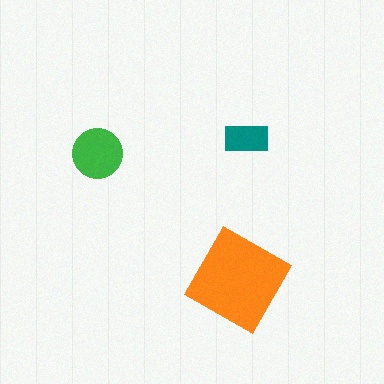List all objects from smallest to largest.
The teal rectangle, the green circle, the orange square.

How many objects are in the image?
There are 3 objects in the image.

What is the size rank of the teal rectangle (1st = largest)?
3rd.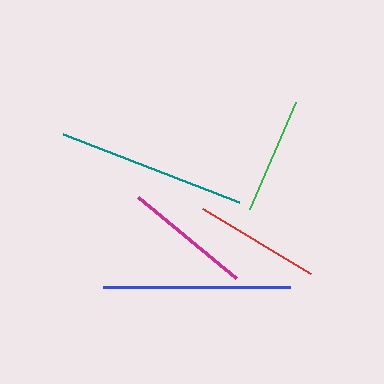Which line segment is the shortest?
The green line is the shortest at approximately 116 pixels.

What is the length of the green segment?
The green segment is approximately 116 pixels long.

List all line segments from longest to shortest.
From longest to shortest: teal, blue, magenta, red, green.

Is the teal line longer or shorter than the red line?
The teal line is longer than the red line.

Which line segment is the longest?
The teal line is the longest at approximately 188 pixels.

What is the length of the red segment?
The red segment is approximately 126 pixels long.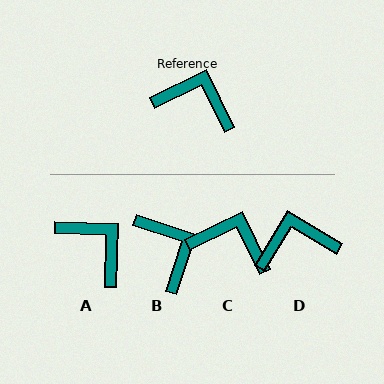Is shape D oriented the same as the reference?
No, it is off by about 32 degrees.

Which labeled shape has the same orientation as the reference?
C.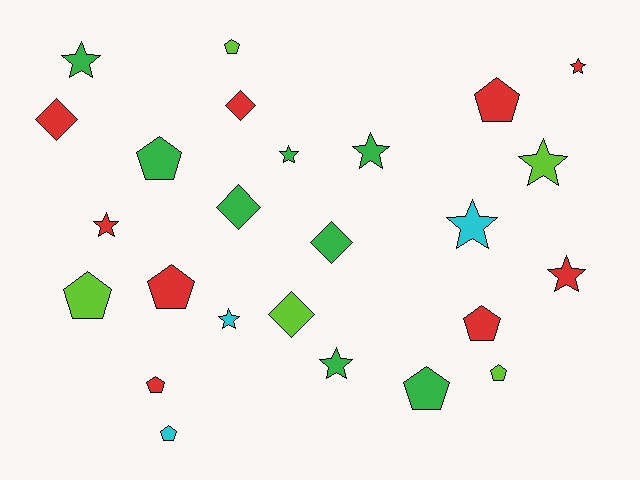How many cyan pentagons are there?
There is 1 cyan pentagon.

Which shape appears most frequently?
Star, with 10 objects.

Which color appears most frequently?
Red, with 9 objects.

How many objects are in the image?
There are 25 objects.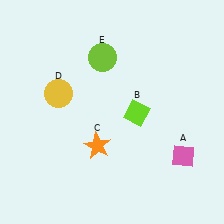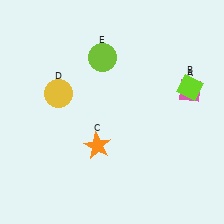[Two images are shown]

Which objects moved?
The objects that moved are: the pink diamond (A), the lime diamond (B).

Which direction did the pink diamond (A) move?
The pink diamond (A) moved up.